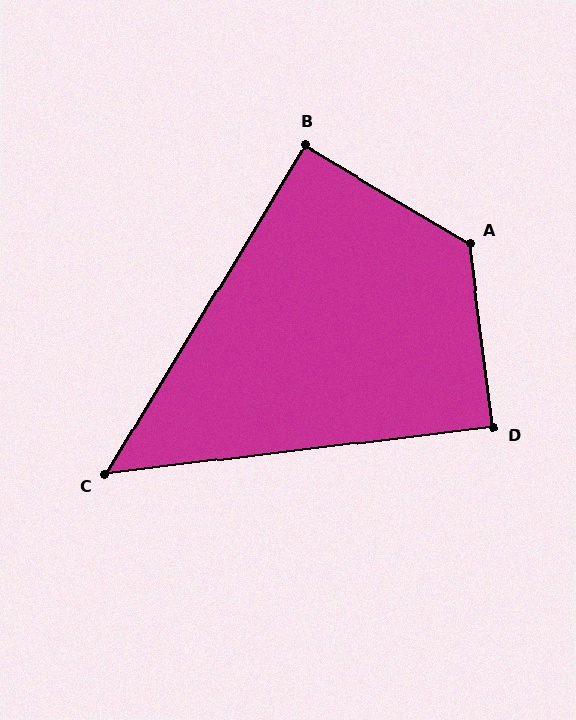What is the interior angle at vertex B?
Approximately 90 degrees (approximately right).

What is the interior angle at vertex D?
Approximately 90 degrees (approximately right).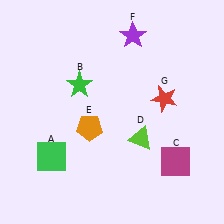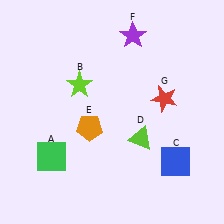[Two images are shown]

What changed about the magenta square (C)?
In Image 1, C is magenta. In Image 2, it changed to blue.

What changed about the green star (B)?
In Image 1, B is green. In Image 2, it changed to lime.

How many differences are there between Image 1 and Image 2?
There are 2 differences between the two images.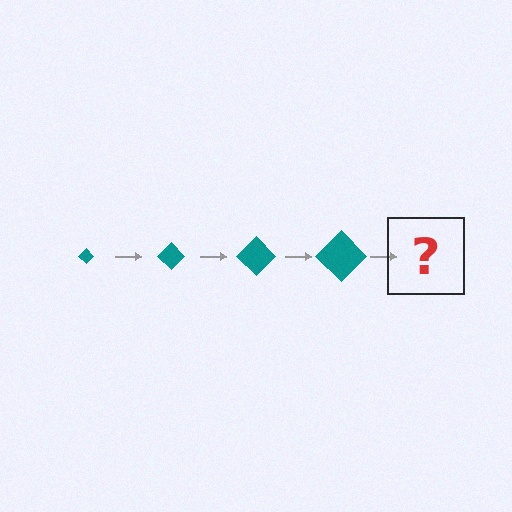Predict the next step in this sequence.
The next step is a teal diamond, larger than the previous one.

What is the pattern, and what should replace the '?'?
The pattern is that the diamond gets progressively larger each step. The '?' should be a teal diamond, larger than the previous one.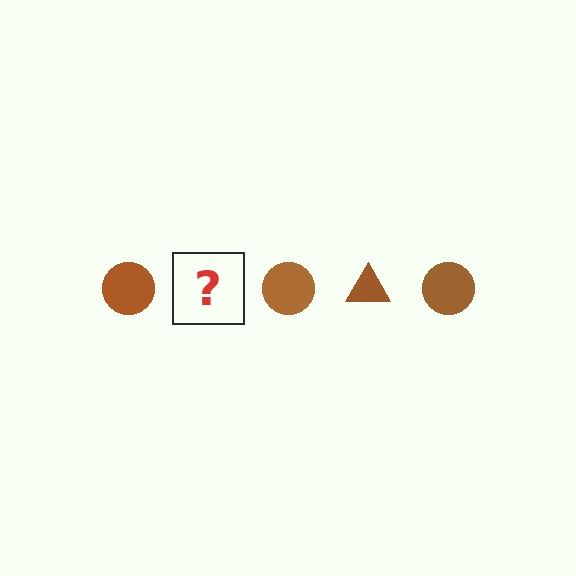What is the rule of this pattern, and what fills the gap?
The rule is that the pattern cycles through circle, triangle shapes in brown. The gap should be filled with a brown triangle.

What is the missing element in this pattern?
The missing element is a brown triangle.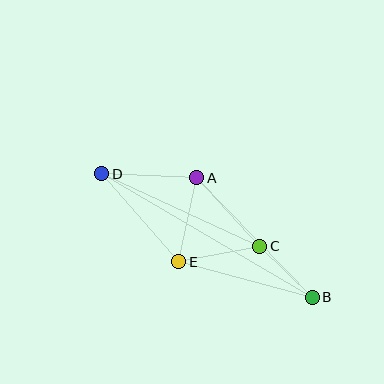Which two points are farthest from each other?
Points B and D are farthest from each other.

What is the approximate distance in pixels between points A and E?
The distance between A and E is approximately 86 pixels.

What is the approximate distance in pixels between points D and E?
The distance between D and E is approximately 117 pixels.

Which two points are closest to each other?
Points B and C are closest to each other.